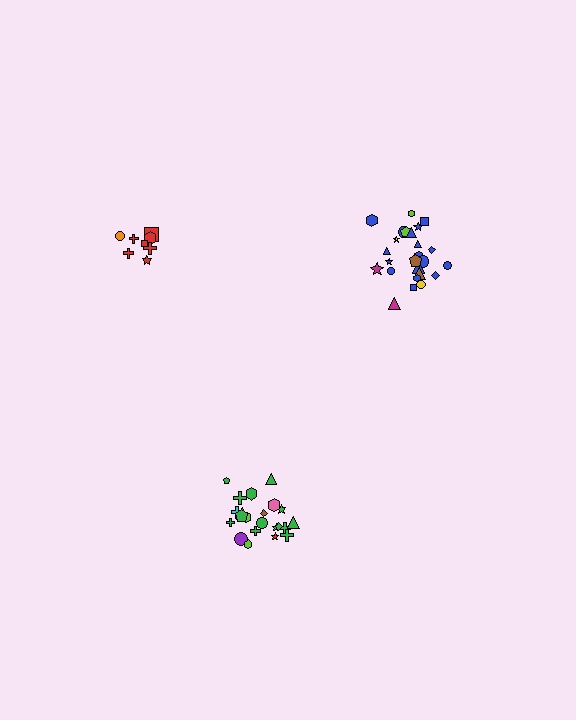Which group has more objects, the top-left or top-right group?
The top-right group.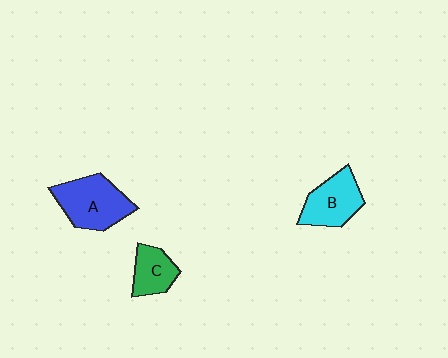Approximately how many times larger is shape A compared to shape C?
Approximately 1.7 times.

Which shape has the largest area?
Shape A (blue).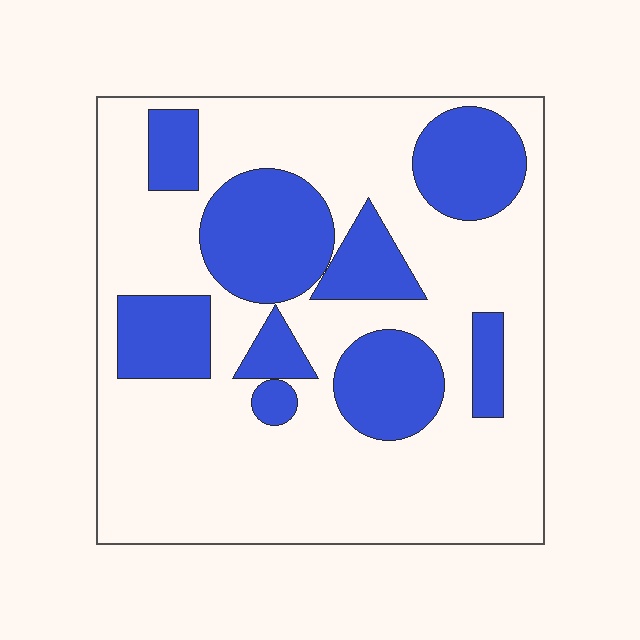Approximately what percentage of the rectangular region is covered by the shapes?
Approximately 30%.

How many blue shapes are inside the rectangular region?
9.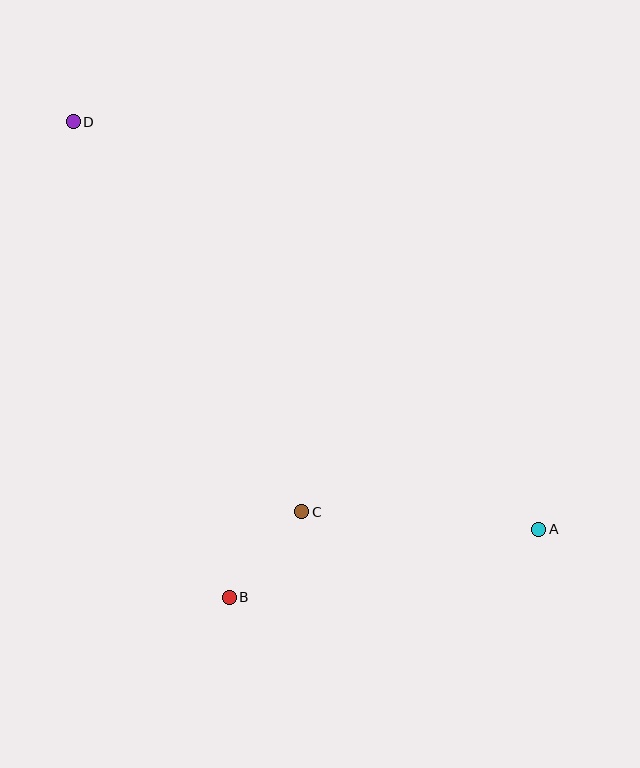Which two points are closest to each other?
Points B and C are closest to each other.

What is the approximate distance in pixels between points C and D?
The distance between C and D is approximately 452 pixels.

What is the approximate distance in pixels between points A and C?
The distance between A and C is approximately 238 pixels.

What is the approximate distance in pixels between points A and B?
The distance between A and B is approximately 317 pixels.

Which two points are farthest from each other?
Points A and D are farthest from each other.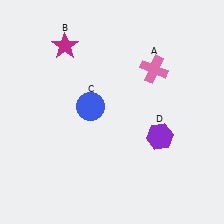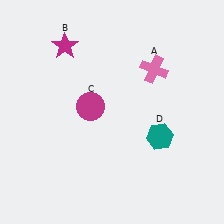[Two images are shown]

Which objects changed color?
C changed from blue to magenta. D changed from purple to teal.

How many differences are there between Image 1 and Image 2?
There are 2 differences between the two images.